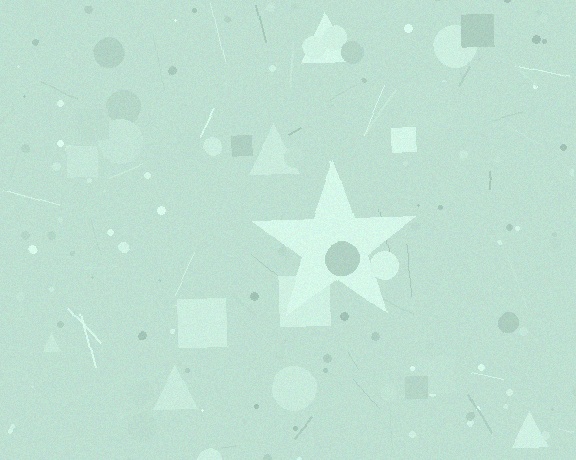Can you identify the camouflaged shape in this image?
The camouflaged shape is a star.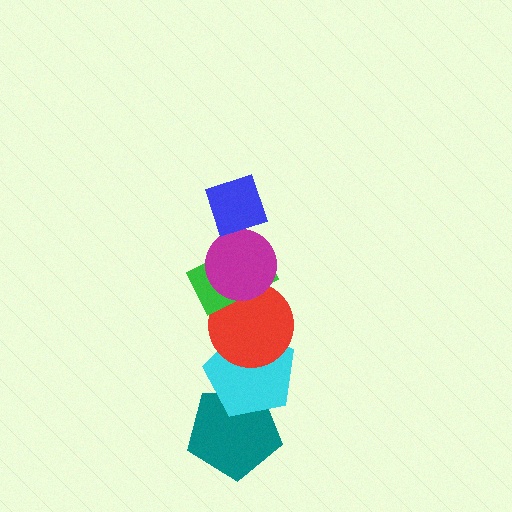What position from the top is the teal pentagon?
The teal pentagon is 6th from the top.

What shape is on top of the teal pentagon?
The cyan pentagon is on top of the teal pentagon.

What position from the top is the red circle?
The red circle is 4th from the top.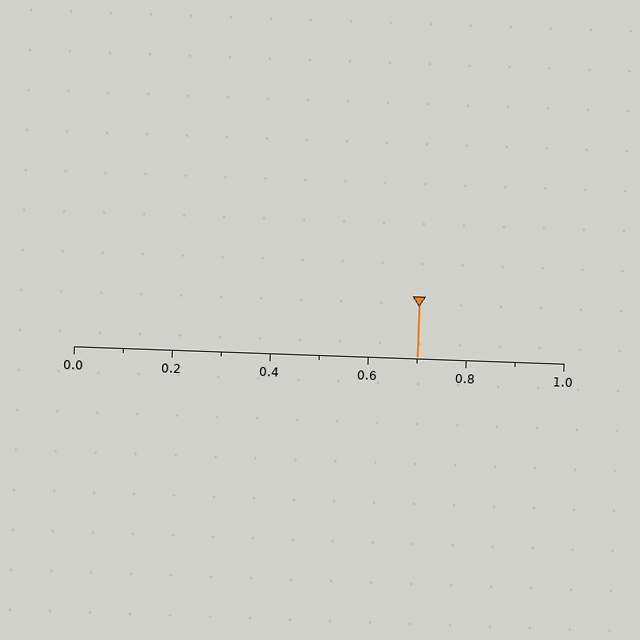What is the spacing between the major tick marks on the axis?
The major ticks are spaced 0.2 apart.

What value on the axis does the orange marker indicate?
The marker indicates approximately 0.7.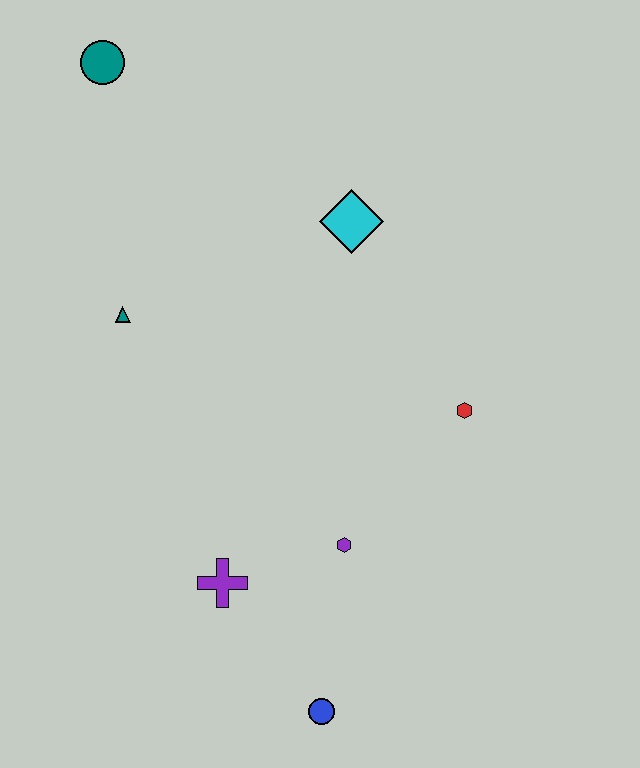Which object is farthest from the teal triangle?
The blue circle is farthest from the teal triangle.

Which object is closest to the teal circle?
The teal triangle is closest to the teal circle.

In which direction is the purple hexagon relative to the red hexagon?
The purple hexagon is below the red hexagon.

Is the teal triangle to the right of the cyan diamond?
No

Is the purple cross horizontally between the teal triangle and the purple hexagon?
Yes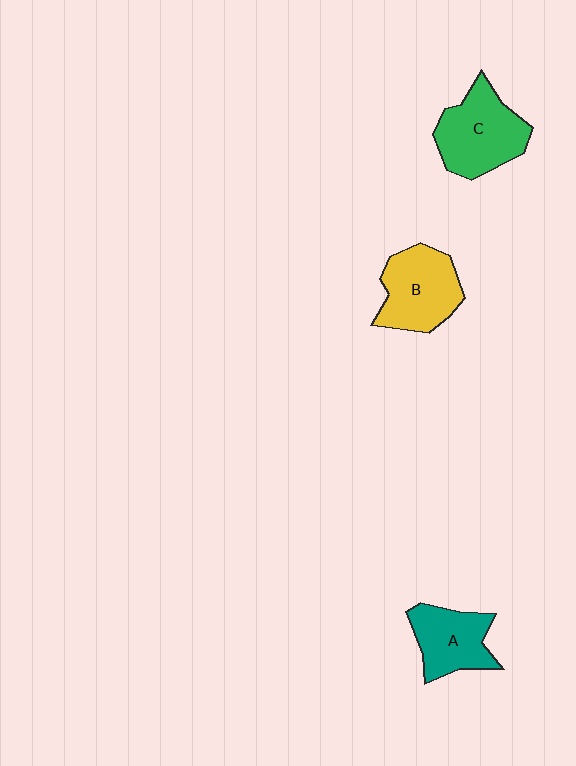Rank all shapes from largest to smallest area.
From largest to smallest: C (green), B (yellow), A (teal).